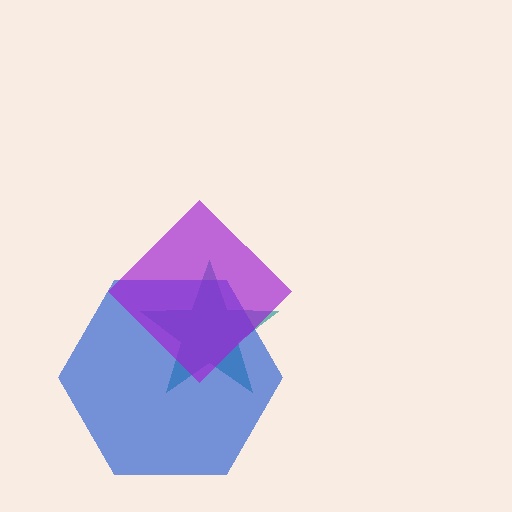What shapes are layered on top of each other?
The layered shapes are: a teal star, a blue hexagon, a purple diamond.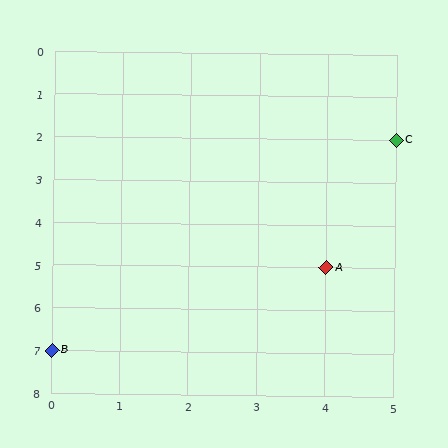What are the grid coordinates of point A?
Point A is at grid coordinates (4, 5).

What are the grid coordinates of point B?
Point B is at grid coordinates (0, 7).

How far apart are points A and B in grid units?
Points A and B are 4 columns and 2 rows apart (about 4.5 grid units diagonally).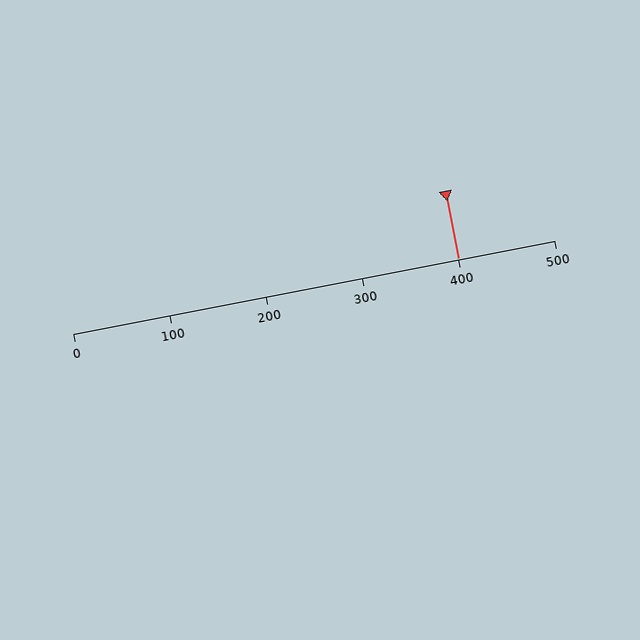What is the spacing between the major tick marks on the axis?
The major ticks are spaced 100 apart.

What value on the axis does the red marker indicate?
The marker indicates approximately 400.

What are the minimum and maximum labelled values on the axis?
The axis runs from 0 to 500.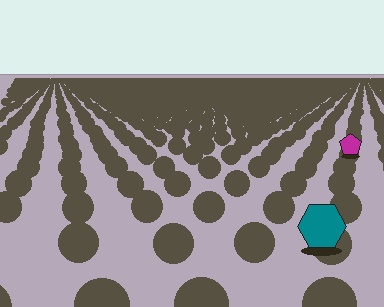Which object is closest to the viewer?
The teal hexagon is closest. The texture marks near it are larger and more spread out.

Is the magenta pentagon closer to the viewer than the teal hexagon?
No. The teal hexagon is closer — you can tell from the texture gradient: the ground texture is coarser near it.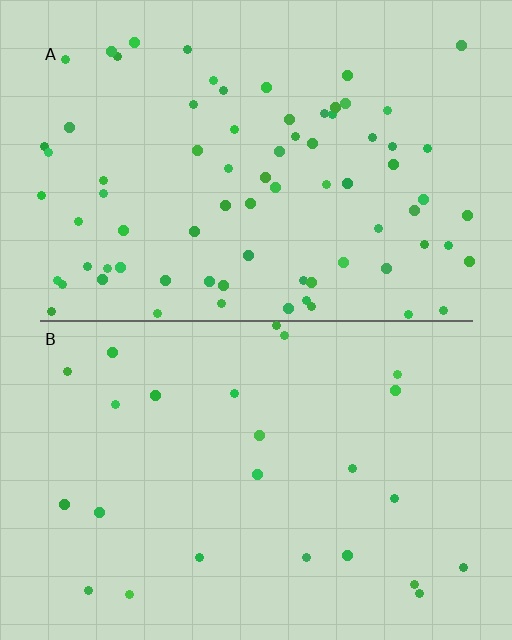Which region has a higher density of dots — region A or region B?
A (the top).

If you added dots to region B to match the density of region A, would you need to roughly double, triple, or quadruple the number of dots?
Approximately triple.